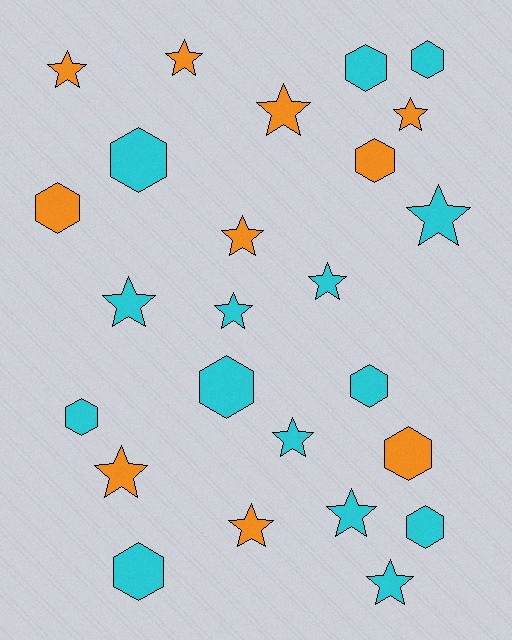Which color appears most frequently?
Cyan, with 15 objects.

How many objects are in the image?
There are 25 objects.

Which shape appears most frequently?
Star, with 14 objects.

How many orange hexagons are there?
There are 3 orange hexagons.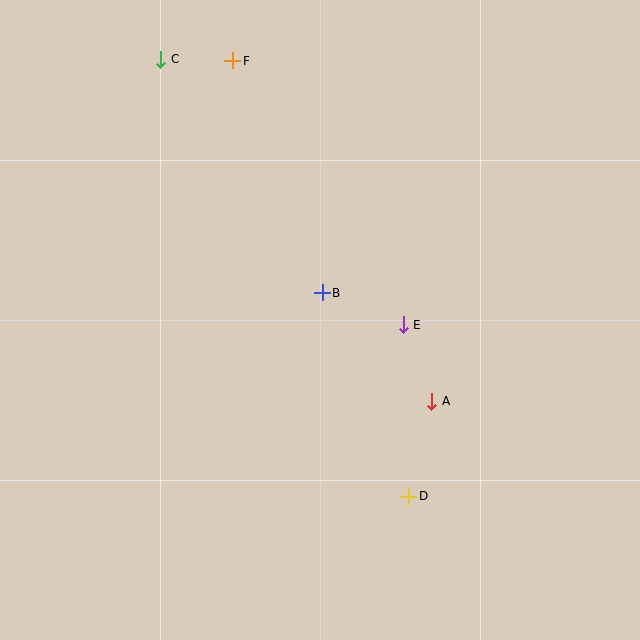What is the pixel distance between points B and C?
The distance between B and C is 284 pixels.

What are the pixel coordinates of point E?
Point E is at (403, 325).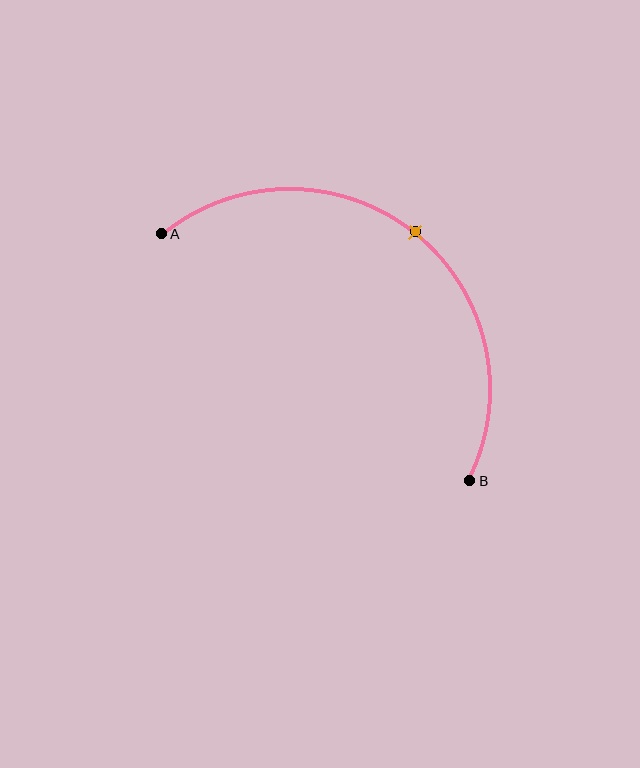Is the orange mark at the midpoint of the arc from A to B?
Yes. The orange mark lies on the arc at equal arc-length from both A and B — it is the arc midpoint.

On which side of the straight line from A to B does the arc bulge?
The arc bulges above and to the right of the straight line connecting A and B.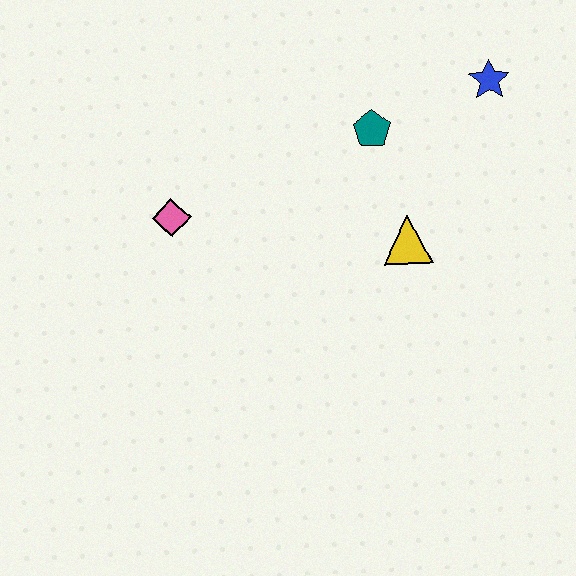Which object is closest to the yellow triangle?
The teal pentagon is closest to the yellow triangle.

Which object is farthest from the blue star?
The pink diamond is farthest from the blue star.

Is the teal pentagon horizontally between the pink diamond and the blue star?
Yes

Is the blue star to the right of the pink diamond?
Yes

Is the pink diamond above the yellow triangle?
Yes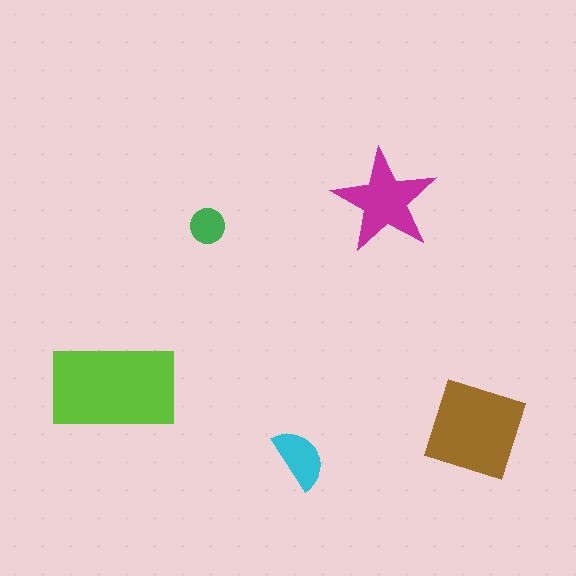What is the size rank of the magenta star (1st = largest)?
3rd.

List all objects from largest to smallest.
The lime rectangle, the brown diamond, the magenta star, the cyan semicircle, the green circle.